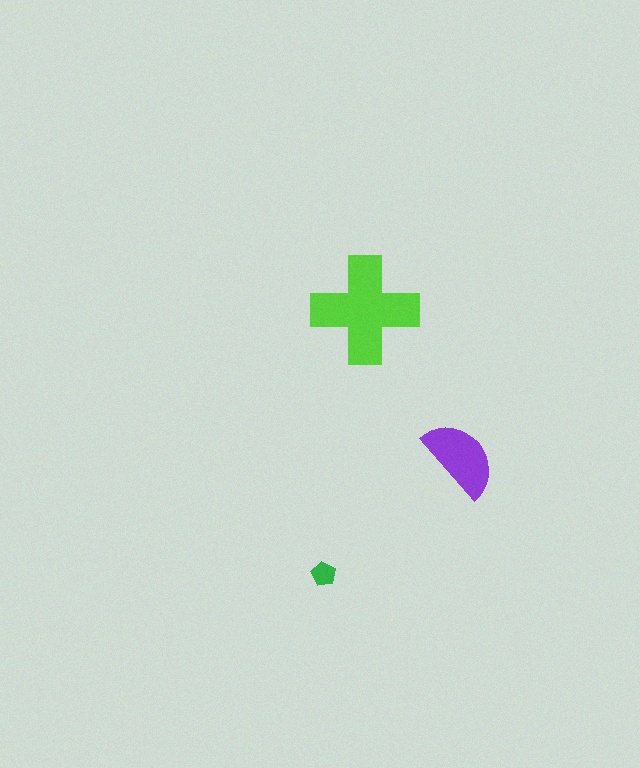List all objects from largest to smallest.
The lime cross, the purple semicircle, the green pentagon.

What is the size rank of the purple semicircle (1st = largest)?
2nd.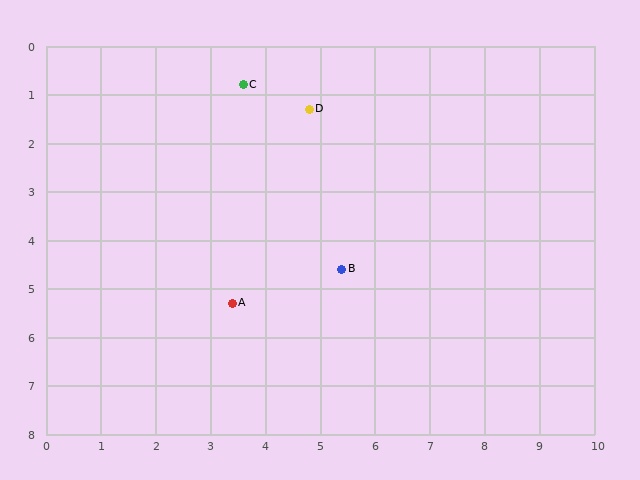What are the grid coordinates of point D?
Point D is at approximately (4.8, 1.3).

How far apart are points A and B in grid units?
Points A and B are about 2.1 grid units apart.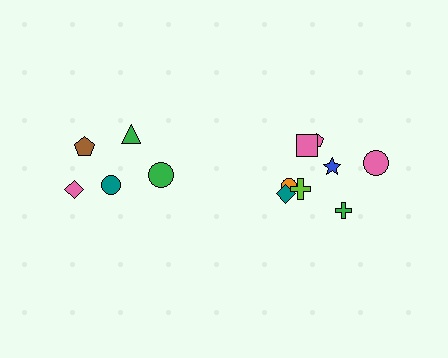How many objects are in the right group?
There are 8 objects.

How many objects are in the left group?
There are 5 objects.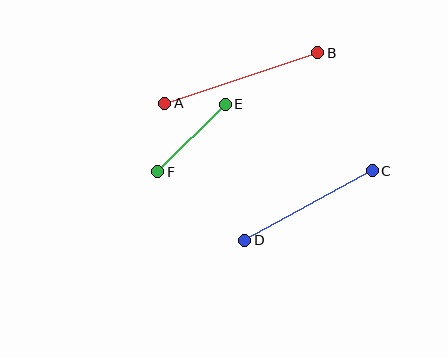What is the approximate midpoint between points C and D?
The midpoint is at approximately (308, 206) pixels.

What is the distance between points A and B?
The distance is approximately 161 pixels.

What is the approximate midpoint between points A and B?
The midpoint is at approximately (241, 78) pixels.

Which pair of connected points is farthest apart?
Points A and B are farthest apart.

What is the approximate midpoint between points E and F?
The midpoint is at approximately (191, 138) pixels.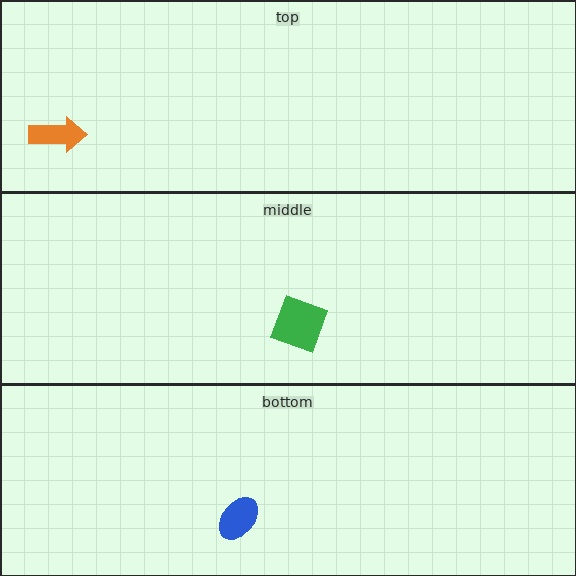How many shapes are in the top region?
1.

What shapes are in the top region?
The orange arrow.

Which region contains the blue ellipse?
The bottom region.